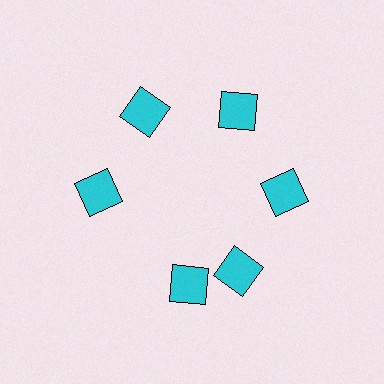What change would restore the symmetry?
The symmetry would be restored by rotating it back into even spacing with its neighbors so that all 6 squares sit at equal angles and equal distance from the center.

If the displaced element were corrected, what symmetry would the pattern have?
It would have 6-fold rotational symmetry — the pattern would map onto itself every 60 degrees.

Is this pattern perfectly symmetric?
No. The 6 cyan squares are arranged in a ring, but one element near the 7 o'clock position is rotated out of alignment along the ring, breaking the 6-fold rotational symmetry.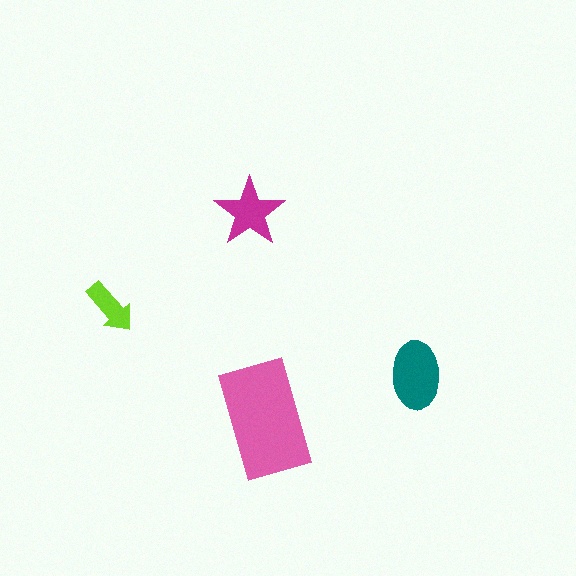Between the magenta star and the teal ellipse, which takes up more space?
The teal ellipse.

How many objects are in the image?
There are 4 objects in the image.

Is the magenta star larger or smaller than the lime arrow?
Larger.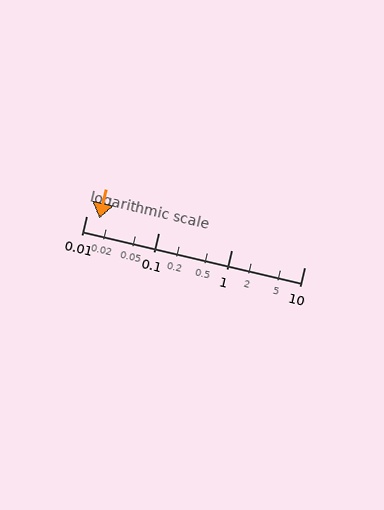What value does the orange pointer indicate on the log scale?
The pointer indicates approximately 0.015.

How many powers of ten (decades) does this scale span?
The scale spans 3 decades, from 0.01 to 10.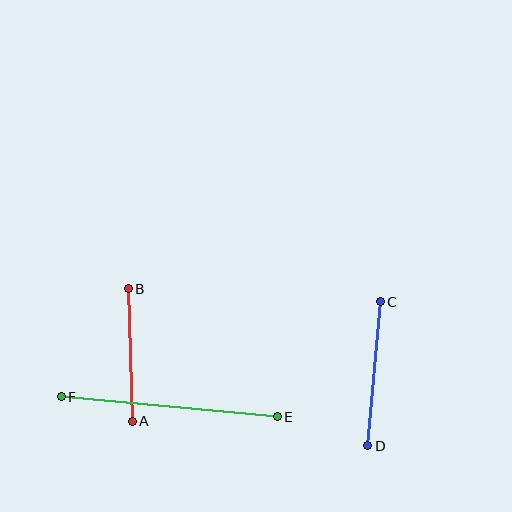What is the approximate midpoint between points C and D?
The midpoint is at approximately (374, 374) pixels.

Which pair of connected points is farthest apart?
Points E and F are farthest apart.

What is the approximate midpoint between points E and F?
The midpoint is at approximately (169, 407) pixels.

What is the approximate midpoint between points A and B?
The midpoint is at approximately (130, 355) pixels.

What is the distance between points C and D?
The distance is approximately 144 pixels.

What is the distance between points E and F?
The distance is approximately 217 pixels.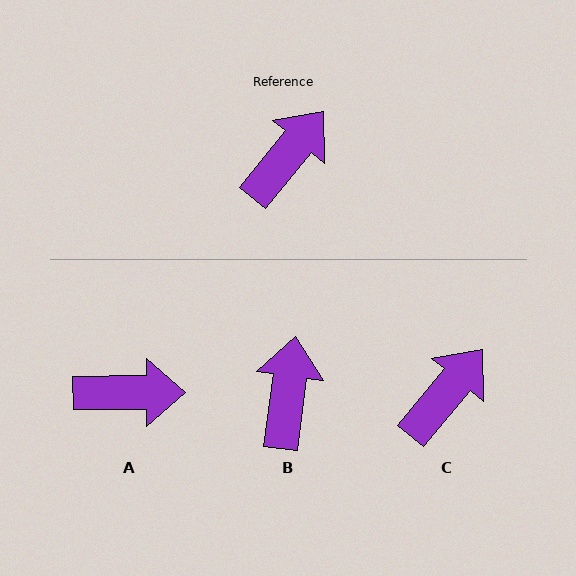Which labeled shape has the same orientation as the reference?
C.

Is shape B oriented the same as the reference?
No, it is off by about 32 degrees.